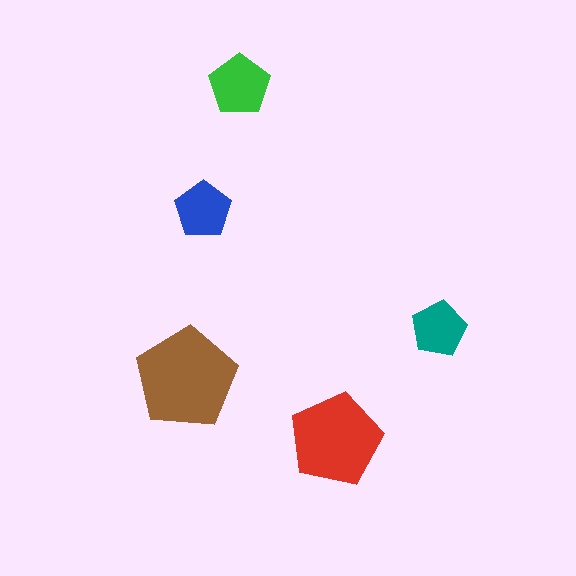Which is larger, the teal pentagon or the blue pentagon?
The blue one.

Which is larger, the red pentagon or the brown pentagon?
The brown one.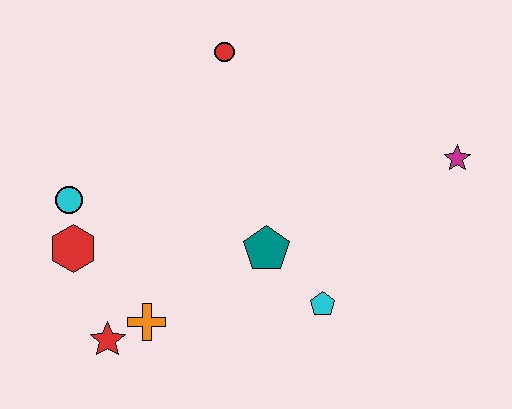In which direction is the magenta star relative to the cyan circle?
The magenta star is to the right of the cyan circle.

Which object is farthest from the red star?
The magenta star is farthest from the red star.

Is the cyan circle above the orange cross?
Yes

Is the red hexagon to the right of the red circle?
No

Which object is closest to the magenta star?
The cyan pentagon is closest to the magenta star.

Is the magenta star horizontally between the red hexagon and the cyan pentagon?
No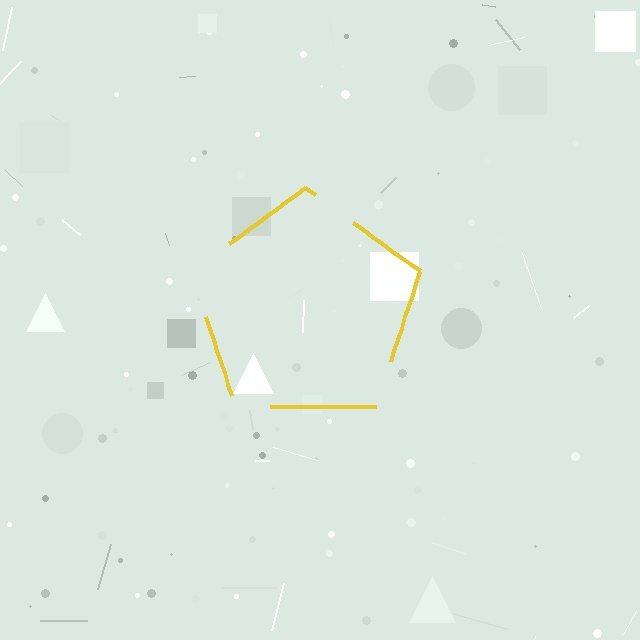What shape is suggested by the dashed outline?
The dashed outline suggests a pentagon.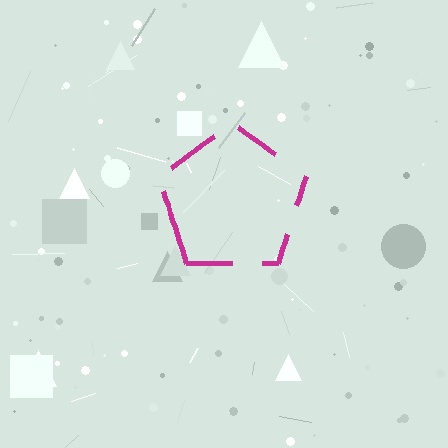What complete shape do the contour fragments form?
The contour fragments form a pentagon.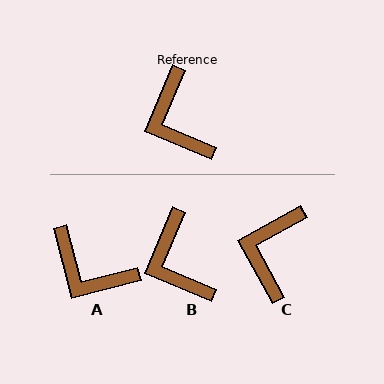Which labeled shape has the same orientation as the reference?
B.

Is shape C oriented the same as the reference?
No, it is off by about 38 degrees.